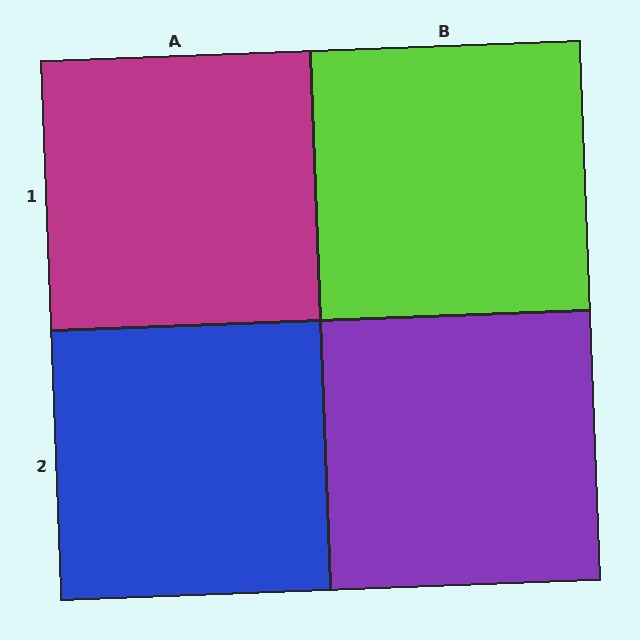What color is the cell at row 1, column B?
Lime.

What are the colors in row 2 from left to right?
Blue, purple.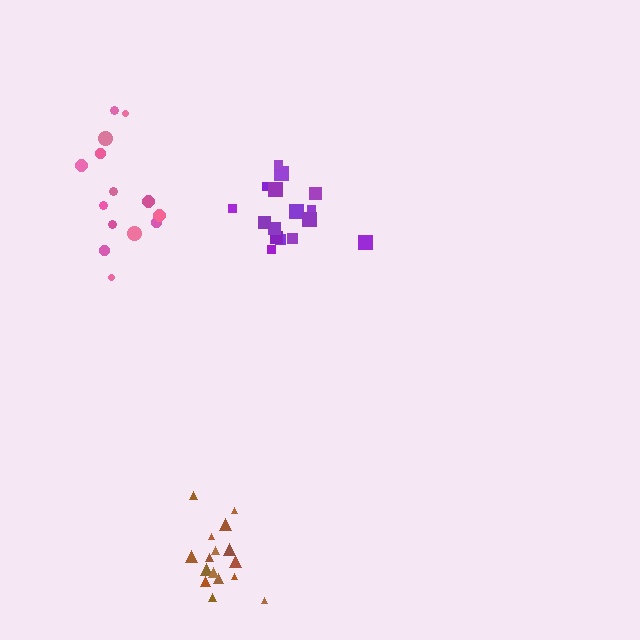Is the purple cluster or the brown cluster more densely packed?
Brown.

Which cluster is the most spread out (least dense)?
Pink.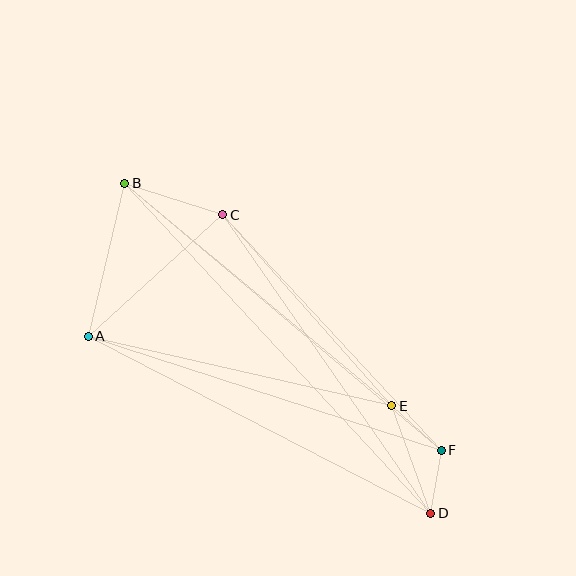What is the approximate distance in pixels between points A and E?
The distance between A and E is approximately 311 pixels.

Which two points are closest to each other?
Points D and F are closest to each other.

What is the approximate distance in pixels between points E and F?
The distance between E and F is approximately 66 pixels.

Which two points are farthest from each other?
Points B and D are farthest from each other.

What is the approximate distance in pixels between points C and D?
The distance between C and D is approximately 364 pixels.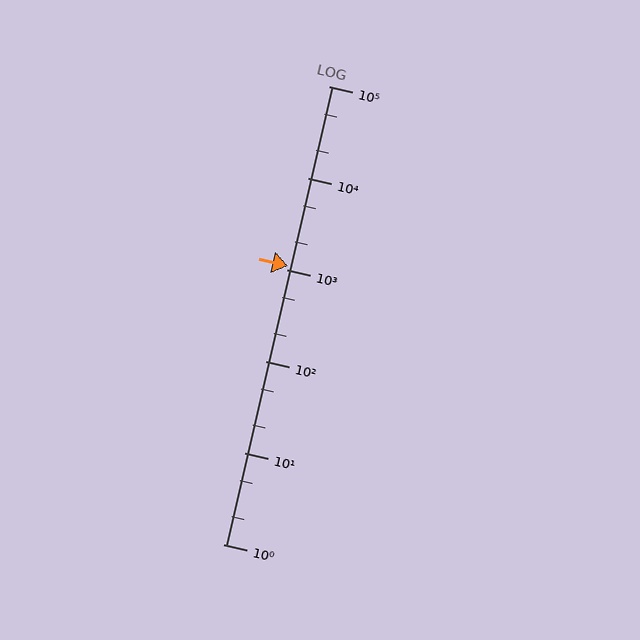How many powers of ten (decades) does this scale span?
The scale spans 5 decades, from 1 to 100000.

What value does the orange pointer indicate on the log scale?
The pointer indicates approximately 1100.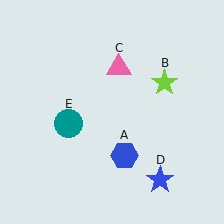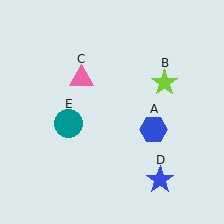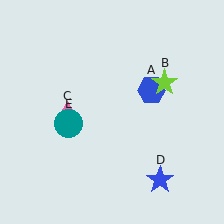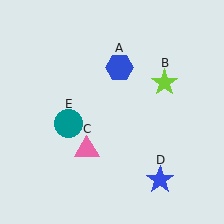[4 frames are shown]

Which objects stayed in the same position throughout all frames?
Lime star (object B) and blue star (object D) and teal circle (object E) remained stationary.